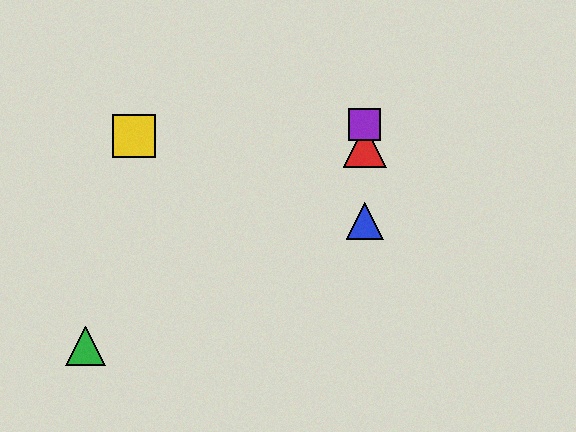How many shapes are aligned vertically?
3 shapes (the red triangle, the blue triangle, the purple square) are aligned vertically.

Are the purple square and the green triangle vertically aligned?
No, the purple square is at x≈365 and the green triangle is at x≈86.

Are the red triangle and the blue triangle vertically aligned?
Yes, both are at x≈365.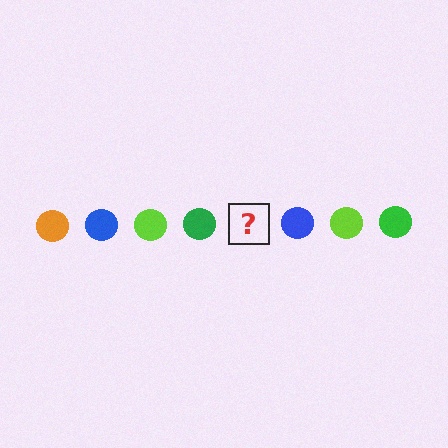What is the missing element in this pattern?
The missing element is an orange circle.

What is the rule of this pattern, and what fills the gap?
The rule is that the pattern cycles through orange, blue, lime, green circles. The gap should be filled with an orange circle.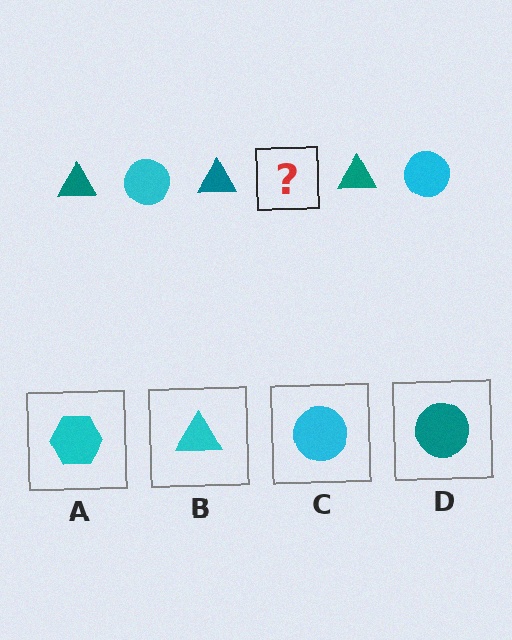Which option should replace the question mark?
Option C.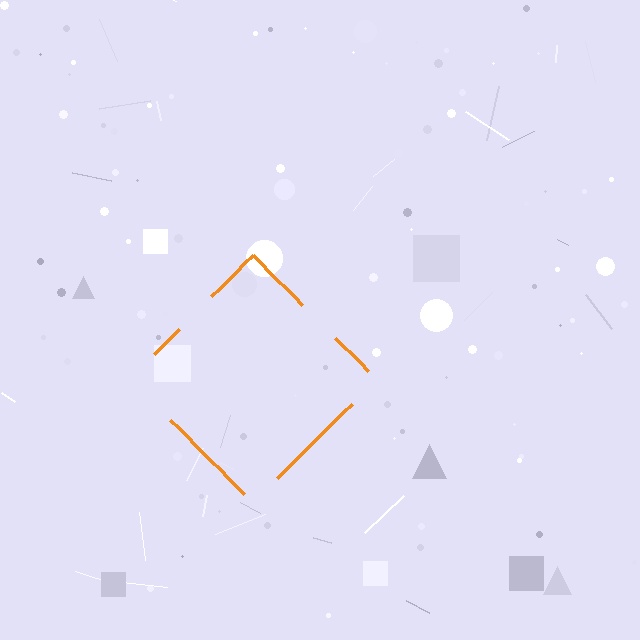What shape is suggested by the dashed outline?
The dashed outline suggests a diamond.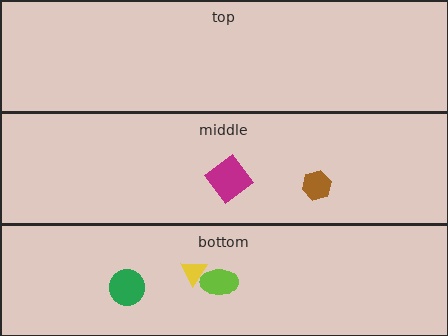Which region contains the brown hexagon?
The middle region.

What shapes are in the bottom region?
The yellow triangle, the green circle, the lime ellipse.